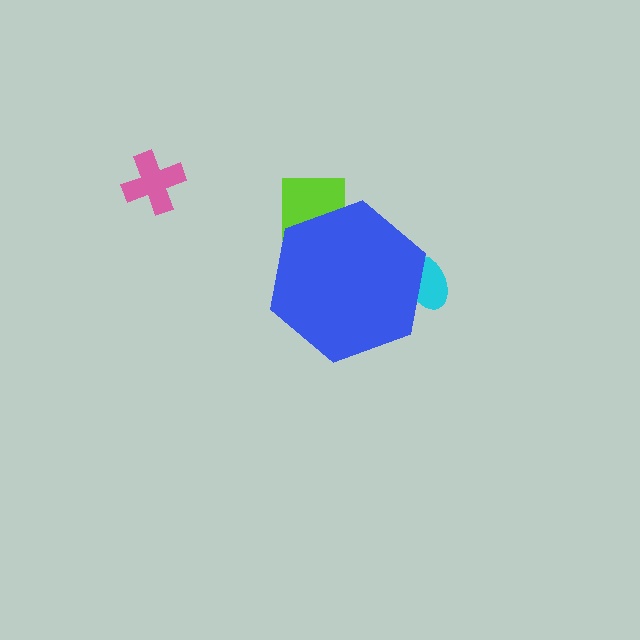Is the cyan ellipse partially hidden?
Yes, the cyan ellipse is partially hidden behind the blue hexagon.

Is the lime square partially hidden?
Yes, the lime square is partially hidden behind the blue hexagon.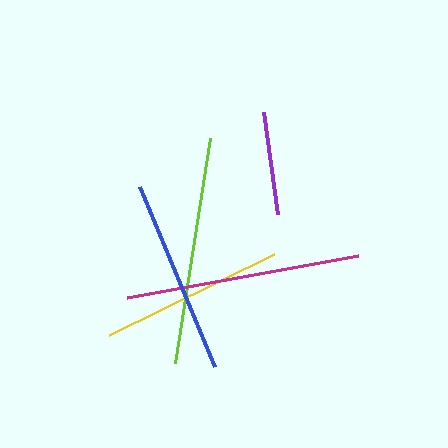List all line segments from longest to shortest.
From longest to shortest: magenta, lime, blue, yellow, purple.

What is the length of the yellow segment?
The yellow segment is approximately 184 pixels long.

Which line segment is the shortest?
The purple line is the shortest at approximately 103 pixels.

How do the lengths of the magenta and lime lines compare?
The magenta and lime lines are approximately the same length.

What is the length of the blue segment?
The blue segment is approximately 195 pixels long.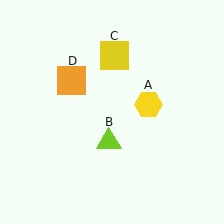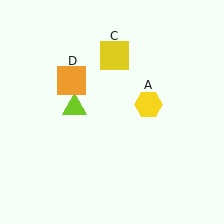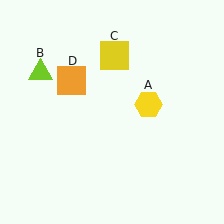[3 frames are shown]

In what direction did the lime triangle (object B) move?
The lime triangle (object B) moved up and to the left.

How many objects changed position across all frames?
1 object changed position: lime triangle (object B).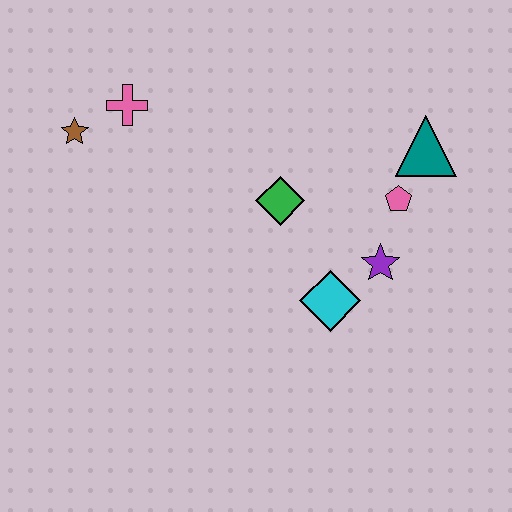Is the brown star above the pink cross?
No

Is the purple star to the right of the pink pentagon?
No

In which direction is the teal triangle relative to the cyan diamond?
The teal triangle is above the cyan diamond.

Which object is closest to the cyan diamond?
The purple star is closest to the cyan diamond.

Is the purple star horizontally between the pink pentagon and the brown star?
Yes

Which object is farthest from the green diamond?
The brown star is farthest from the green diamond.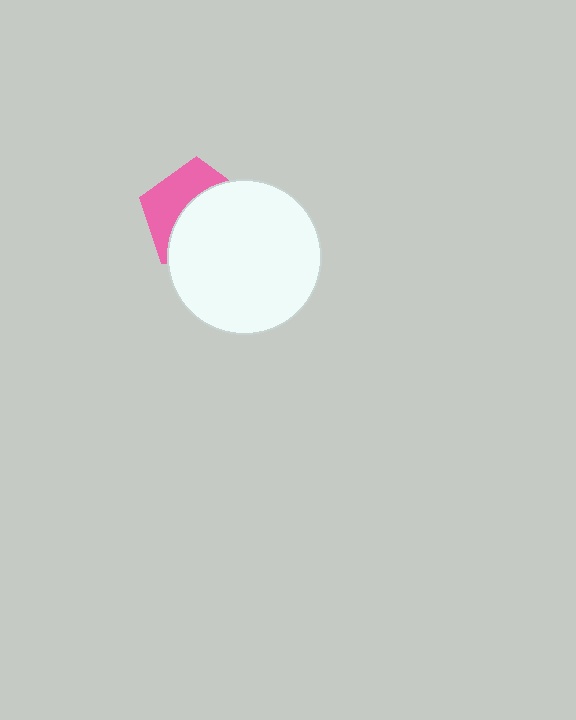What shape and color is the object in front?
The object in front is a white circle.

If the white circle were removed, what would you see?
You would see the complete pink pentagon.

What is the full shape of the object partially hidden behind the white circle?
The partially hidden object is a pink pentagon.